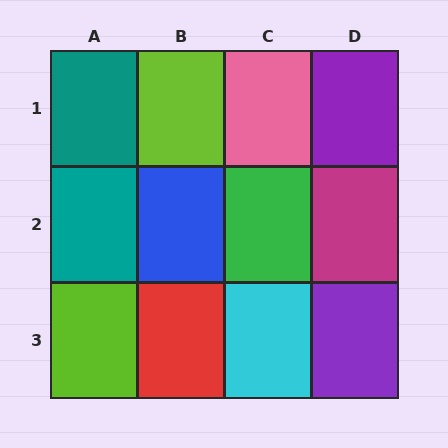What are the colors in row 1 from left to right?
Teal, lime, pink, purple.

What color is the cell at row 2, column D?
Magenta.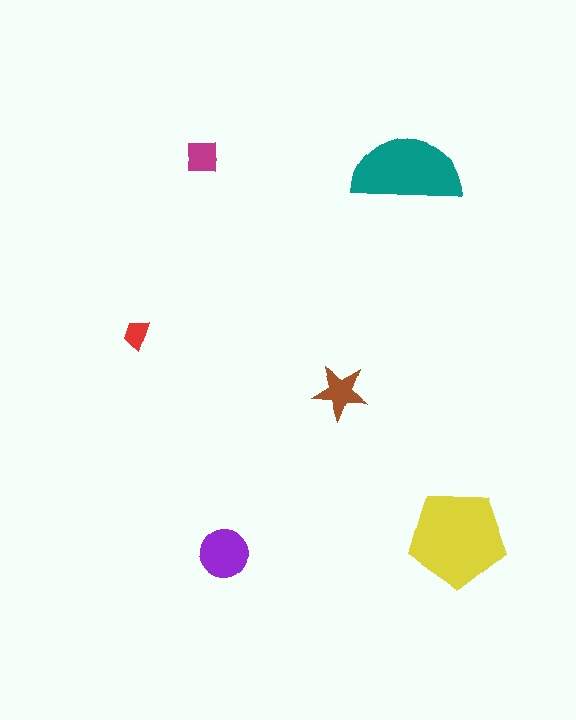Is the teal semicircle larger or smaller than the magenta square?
Larger.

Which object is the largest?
The yellow pentagon.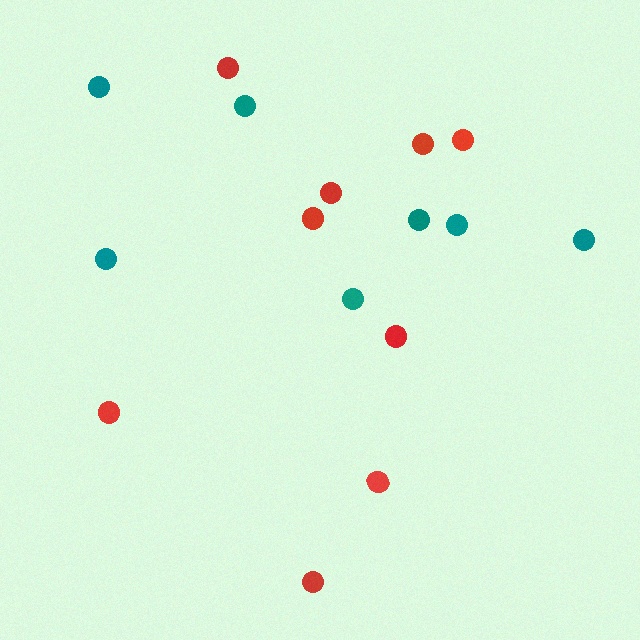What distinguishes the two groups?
There are 2 groups: one group of teal circles (7) and one group of red circles (9).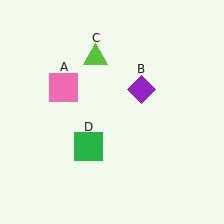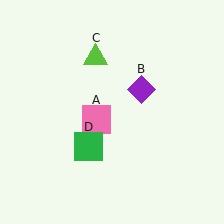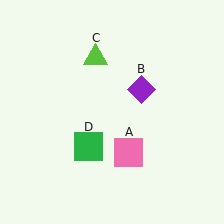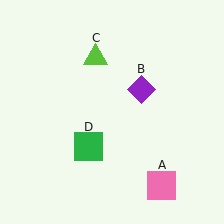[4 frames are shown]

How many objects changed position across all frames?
1 object changed position: pink square (object A).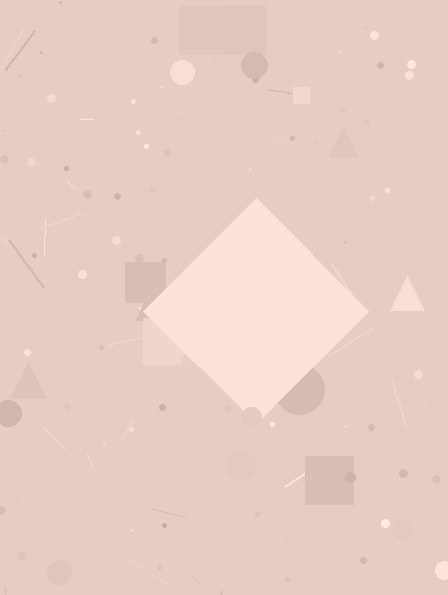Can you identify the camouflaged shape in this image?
The camouflaged shape is a diamond.